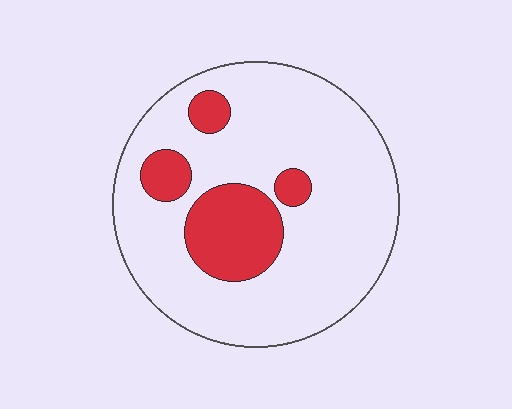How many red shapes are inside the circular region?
4.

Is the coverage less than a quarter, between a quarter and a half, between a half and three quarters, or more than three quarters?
Less than a quarter.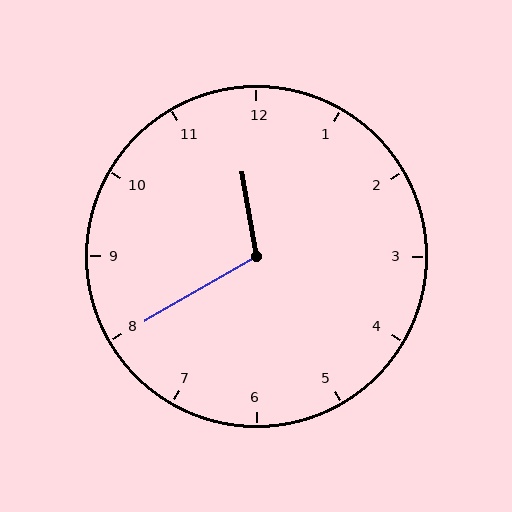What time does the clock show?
11:40.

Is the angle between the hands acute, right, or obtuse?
It is obtuse.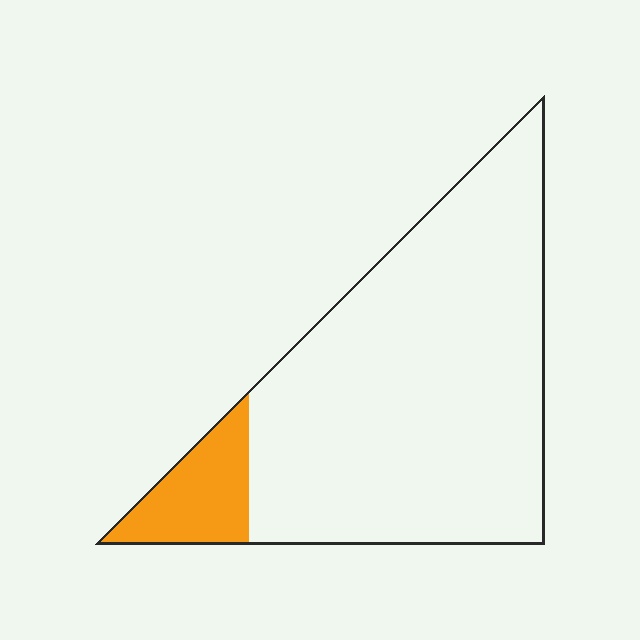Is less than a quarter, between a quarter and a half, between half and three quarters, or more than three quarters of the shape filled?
Less than a quarter.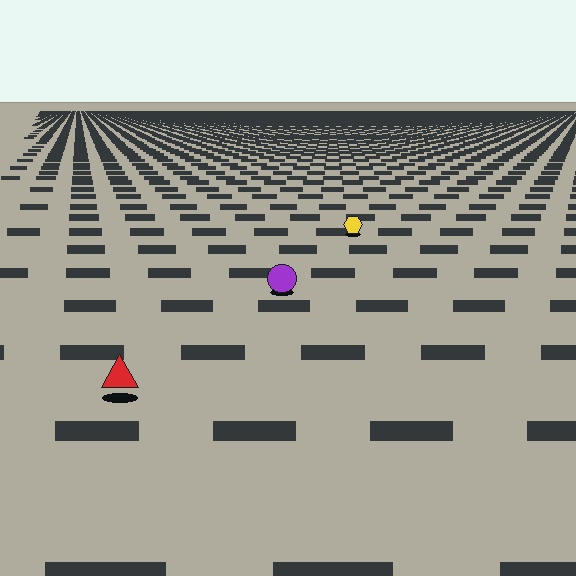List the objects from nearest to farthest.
From nearest to farthest: the red triangle, the purple circle, the yellow hexagon.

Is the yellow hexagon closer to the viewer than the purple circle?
No. The purple circle is closer — you can tell from the texture gradient: the ground texture is coarser near it.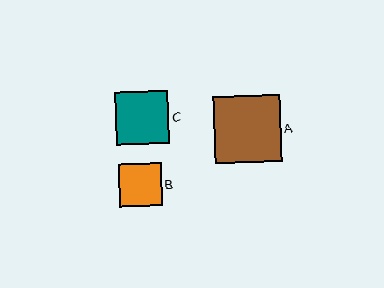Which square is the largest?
Square A is the largest with a size of approximately 67 pixels.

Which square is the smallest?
Square B is the smallest with a size of approximately 43 pixels.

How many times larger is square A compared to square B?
Square A is approximately 1.6 times the size of square B.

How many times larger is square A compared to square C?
Square A is approximately 1.3 times the size of square C.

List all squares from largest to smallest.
From largest to smallest: A, C, B.